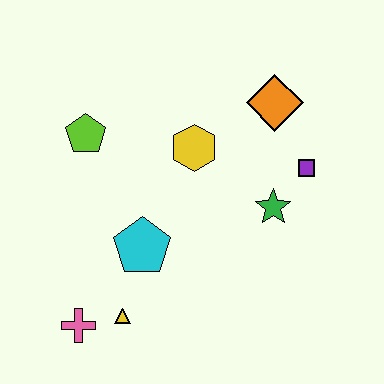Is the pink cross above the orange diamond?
No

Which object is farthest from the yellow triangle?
The orange diamond is farthest from the yellow triangle.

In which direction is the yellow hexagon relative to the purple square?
The yellow hexagon is to the left of the purple square.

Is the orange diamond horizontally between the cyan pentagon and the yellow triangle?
No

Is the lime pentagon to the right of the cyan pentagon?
No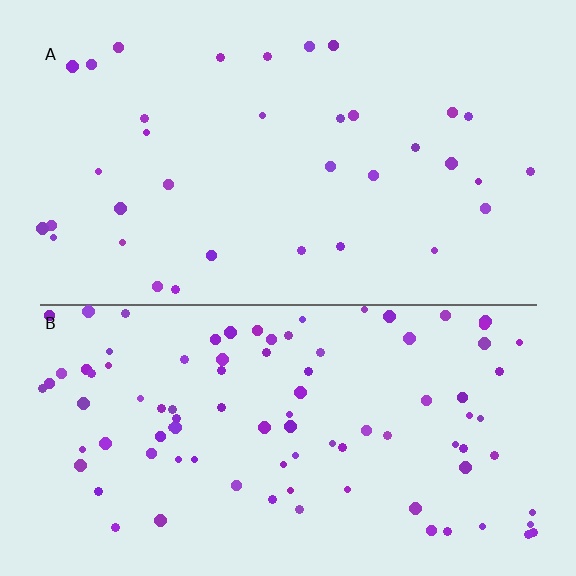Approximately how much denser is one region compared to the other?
Approximately 2.7× — region B over region A.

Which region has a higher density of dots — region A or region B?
B (the bottom).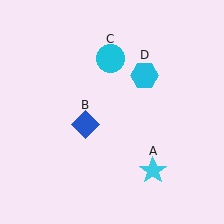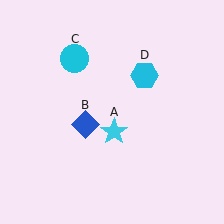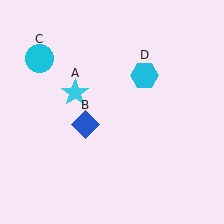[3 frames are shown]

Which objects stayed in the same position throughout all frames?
Blue diamond (object B) and cyan hexagon (object D) remained stationary.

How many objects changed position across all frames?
2 objects changed position: cyan star (object A), cyan circle (object C).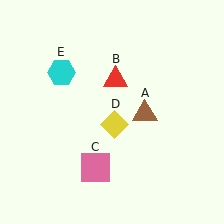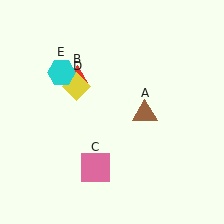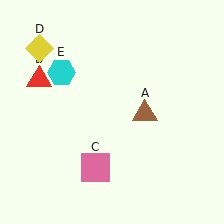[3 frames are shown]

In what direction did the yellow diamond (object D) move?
The yellow diamond (object D) moved up and to the left.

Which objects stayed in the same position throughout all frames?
Brown triangle (object A) and pink square (object C) and cyan hexagon (object E) remained stationary.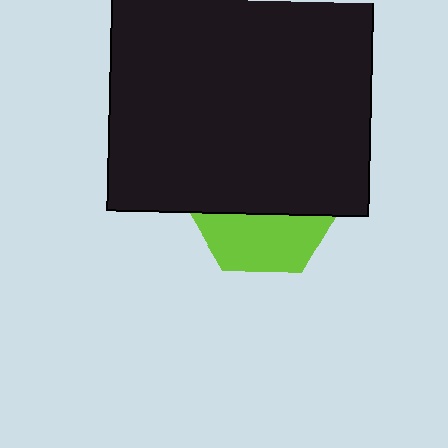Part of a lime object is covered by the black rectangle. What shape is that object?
It is a hexagon.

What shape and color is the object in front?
The object in front is a black rectangle.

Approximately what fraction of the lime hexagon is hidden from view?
Roughly 60% of the lime hexagon is hidden behind the black rectangle.